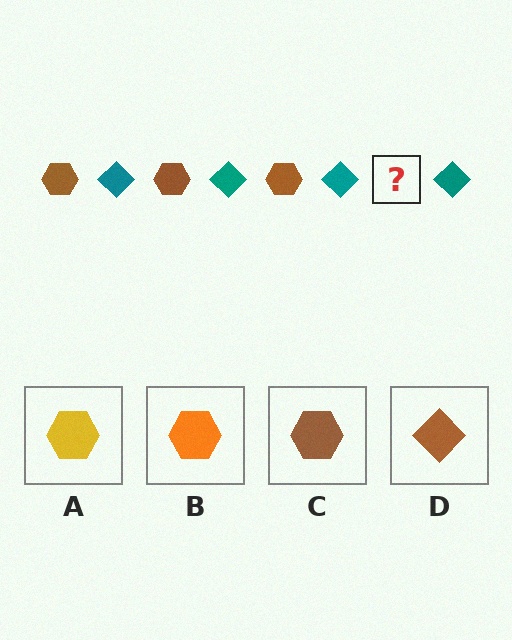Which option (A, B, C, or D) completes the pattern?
C.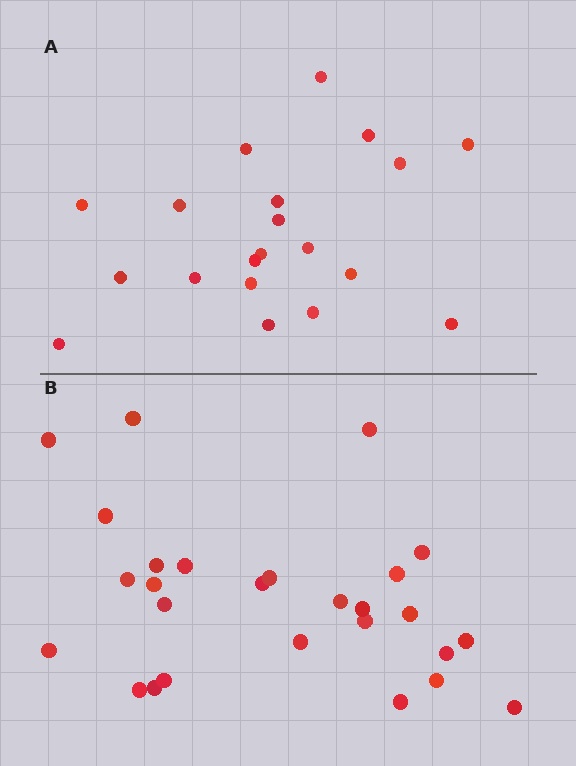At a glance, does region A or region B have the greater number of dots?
Region B (the bottom region) has more dots.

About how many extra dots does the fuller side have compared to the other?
Region B has roughly 8 or so more dots than region A.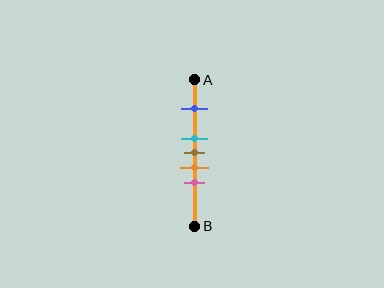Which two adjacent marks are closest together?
The cyan and brown marks are the closest adjacent pair.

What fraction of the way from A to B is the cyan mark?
The cyan mark is approximately 40% (0.4) of the way from A to B.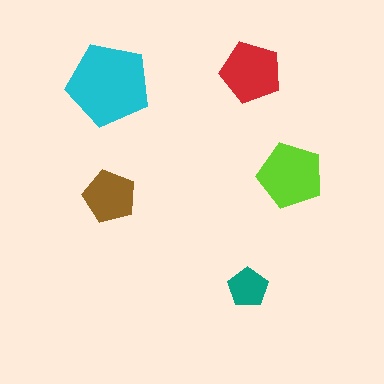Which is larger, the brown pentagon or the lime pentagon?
The lime one.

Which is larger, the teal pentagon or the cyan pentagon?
The cyan one.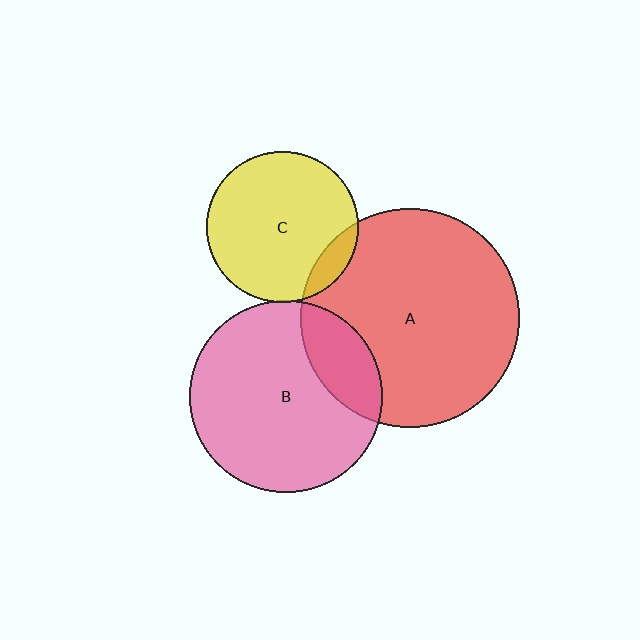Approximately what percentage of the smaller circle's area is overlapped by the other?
Approximately 5%.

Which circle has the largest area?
Circle A (red).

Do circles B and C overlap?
Yes.